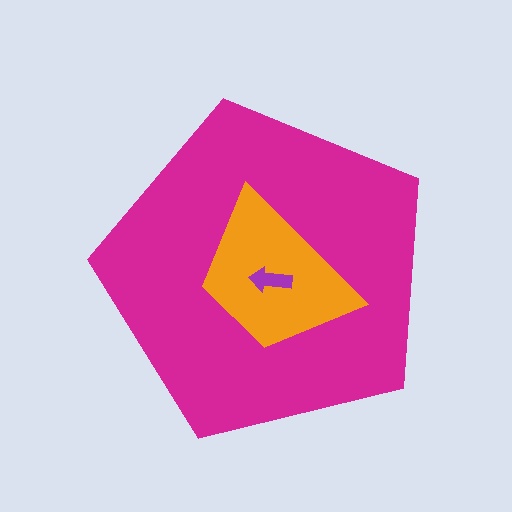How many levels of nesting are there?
3.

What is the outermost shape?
The magenta pentagon.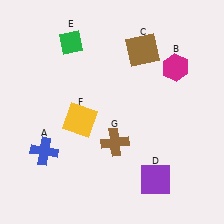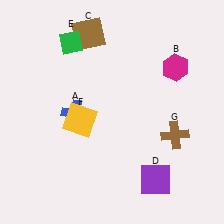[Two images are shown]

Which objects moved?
The objects that moved are: the blue cross (A), the brown square (C), the brown cross (G).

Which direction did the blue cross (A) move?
The blue cross (A) moved up.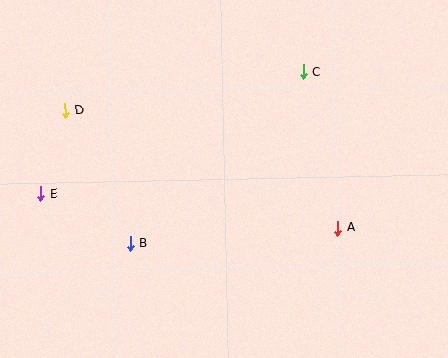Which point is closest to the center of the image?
Point B at (130, 243) is closest to the center.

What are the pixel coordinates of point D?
Point D is at (65, 111).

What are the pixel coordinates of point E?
Point E is at (41, 193).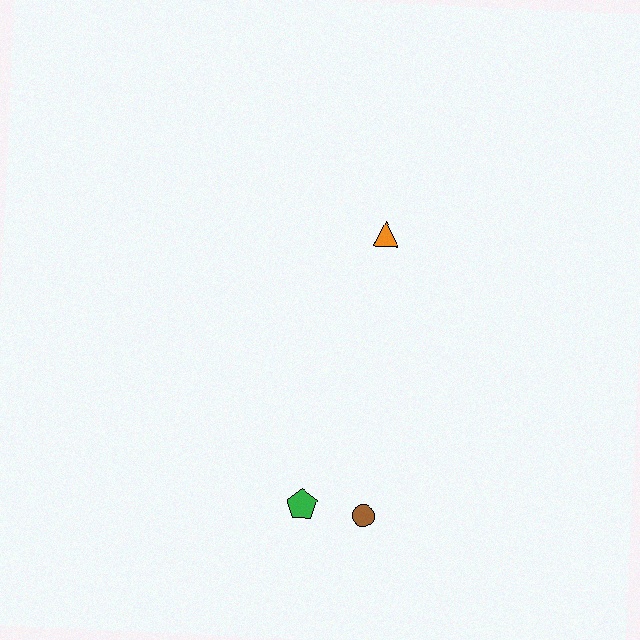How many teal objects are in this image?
There are no teal objects.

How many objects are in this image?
There are 3 objects.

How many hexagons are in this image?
There are no hexagons.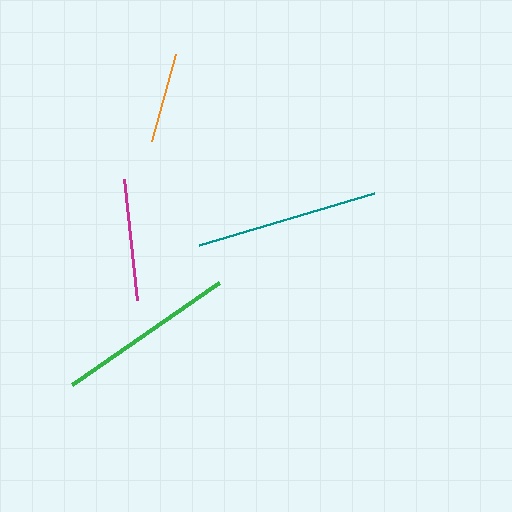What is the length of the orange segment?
The orange segment is approximately 90 pixels long.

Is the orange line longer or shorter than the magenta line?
The magenta line is longer than the orange line.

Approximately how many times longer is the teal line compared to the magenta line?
The teal line is approximately 1.5 times the length of the magenta line.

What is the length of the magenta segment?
The magenta segment is approximately 122 pixels long.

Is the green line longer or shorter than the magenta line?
The green line is longer than the magenta line.